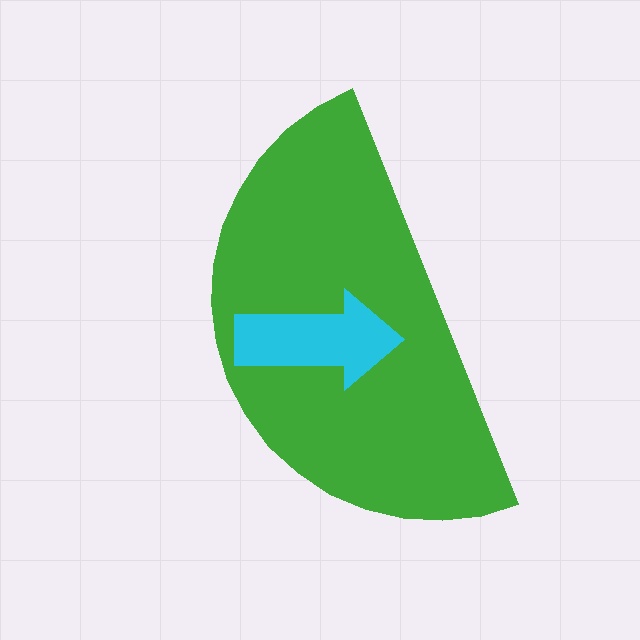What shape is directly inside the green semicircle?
The cyan arrow.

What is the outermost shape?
The green semicircle.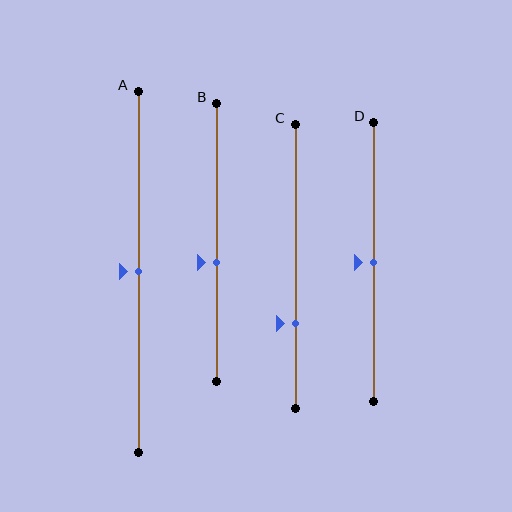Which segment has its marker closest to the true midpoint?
Segment A has its marker closest to the true midpoint.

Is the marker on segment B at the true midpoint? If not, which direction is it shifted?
No, the marker on segment B is shifted downward by about 7% of the segment length.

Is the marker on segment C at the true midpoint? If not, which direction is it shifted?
No, the marker on segment C is shifted downward by about 20% of the segment length.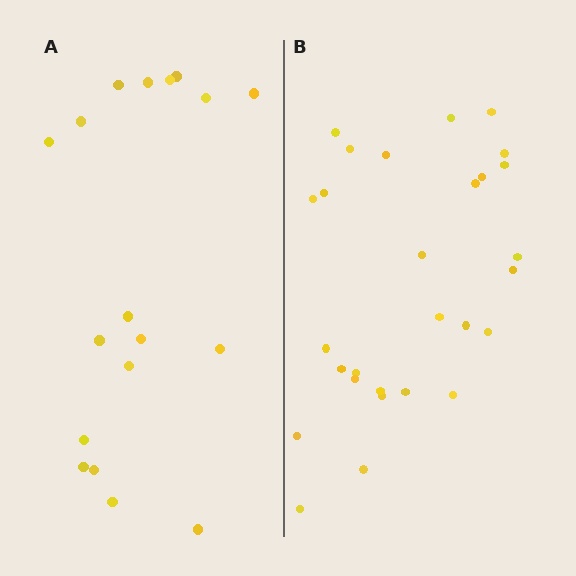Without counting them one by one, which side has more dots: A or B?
Region B (the right region) has more dots.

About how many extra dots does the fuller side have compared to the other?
Region B has roughly 10 or so more dots than region A.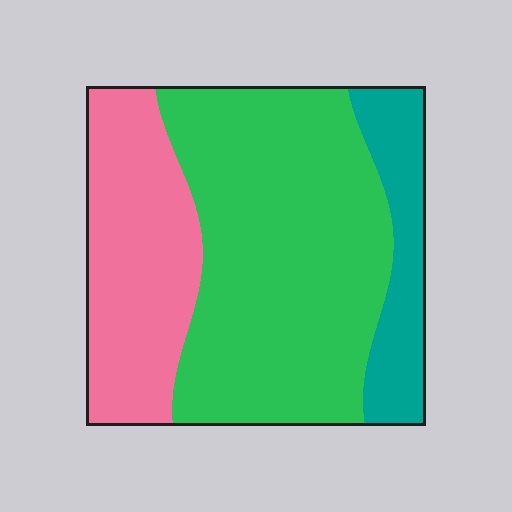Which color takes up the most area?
Green, at roughly 55%.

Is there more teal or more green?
Green.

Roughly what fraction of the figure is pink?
Pink takes up between a sixth and a third of the figure.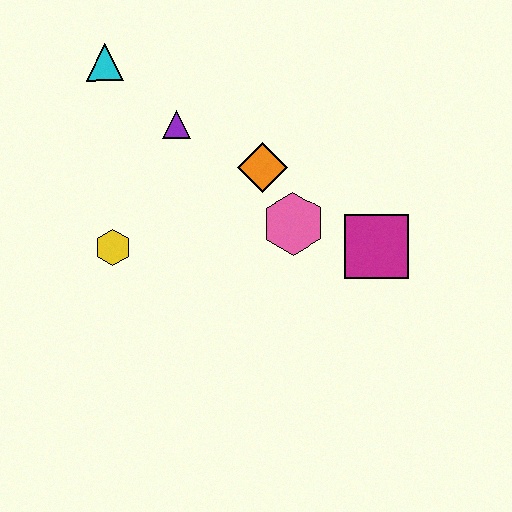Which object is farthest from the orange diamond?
The cyan triangle is farthest from the orange diamond.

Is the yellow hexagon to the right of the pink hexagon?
No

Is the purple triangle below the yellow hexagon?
No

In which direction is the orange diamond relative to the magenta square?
The orange diamond is to the left of the magenta square.